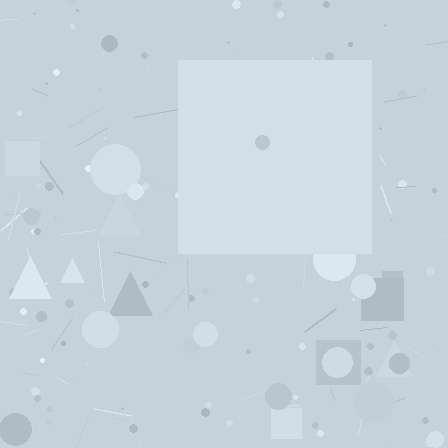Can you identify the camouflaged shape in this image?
The camouflaged shape is a square.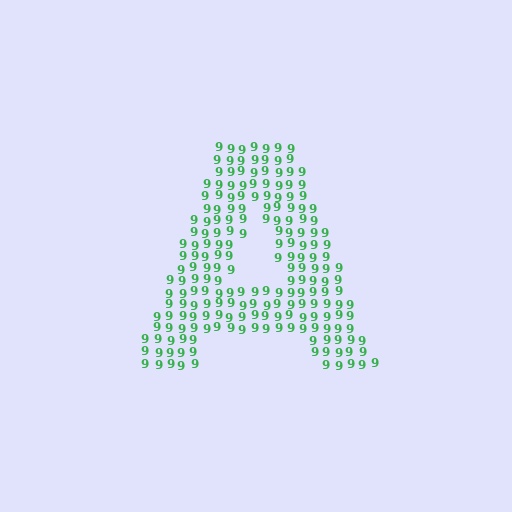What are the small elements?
The small elements are digit 9's.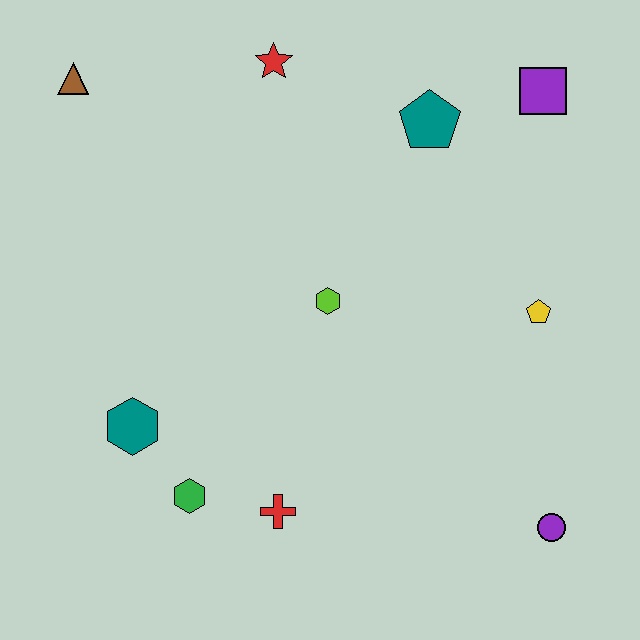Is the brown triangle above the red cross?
Yes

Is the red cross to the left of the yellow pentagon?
Yes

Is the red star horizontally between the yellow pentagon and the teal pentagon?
No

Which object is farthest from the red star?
The purple circle is farthest from the red star.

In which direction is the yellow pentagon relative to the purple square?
The yellow pentagon is below the purple square.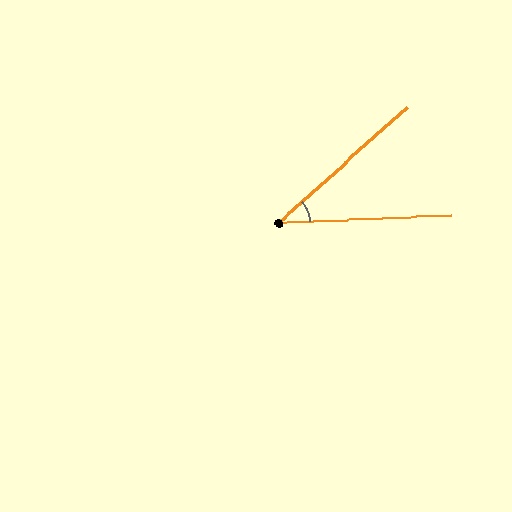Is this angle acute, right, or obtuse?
It is acute.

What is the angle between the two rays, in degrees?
Approximately 40 degrees.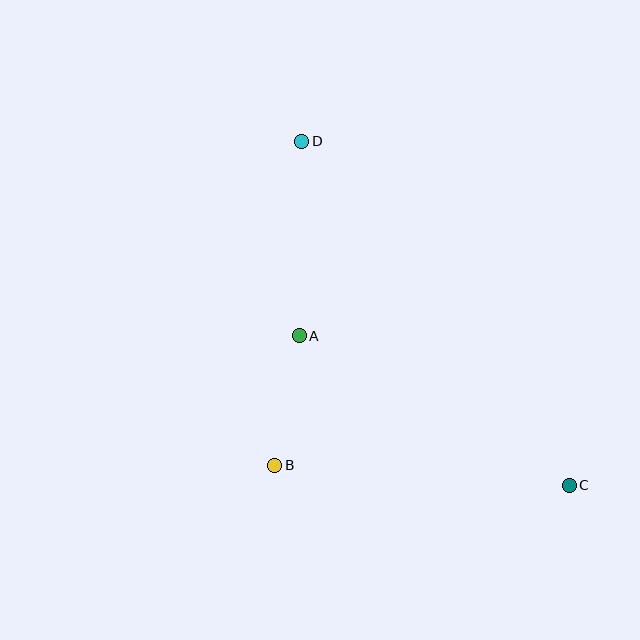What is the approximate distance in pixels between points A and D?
The distance between A and D is approximately 195 pixels.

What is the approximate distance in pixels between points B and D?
The distance between B and D is approximately 325 pixels.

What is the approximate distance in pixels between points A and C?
The distance between A and C is approximately 309 pixels.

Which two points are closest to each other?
Points A and B are closest to each other.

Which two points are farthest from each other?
Points C and D are farthest from each other.